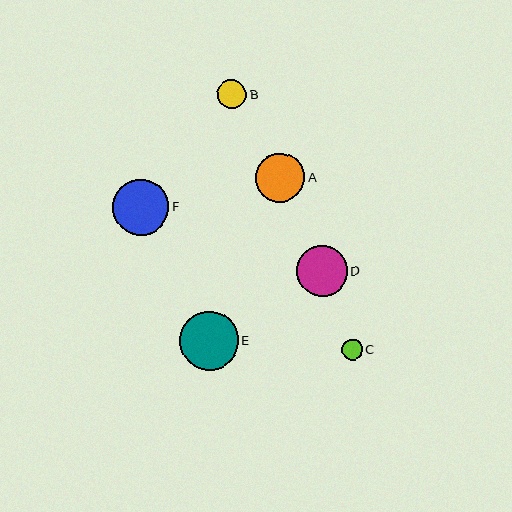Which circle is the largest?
Circle E is the largest with a size of approximately 59 pixels.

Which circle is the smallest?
Circle C is the smallest with a size of approximately 21 pixels.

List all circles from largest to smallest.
From largest to smallest: E, F, D, A, B, C.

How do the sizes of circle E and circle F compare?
Circle E and circle F are approximately the same size.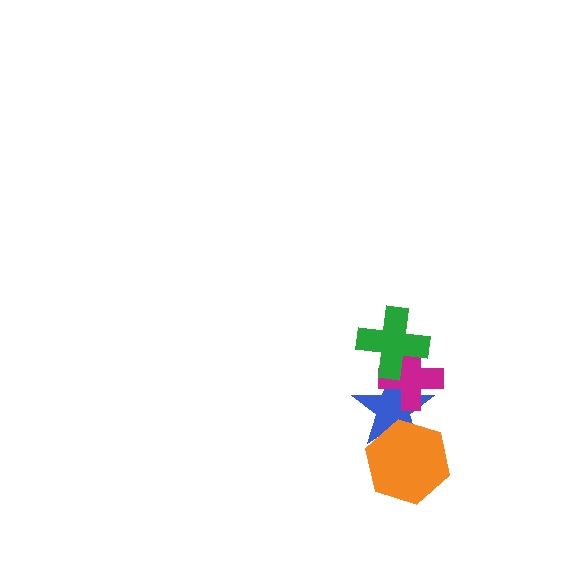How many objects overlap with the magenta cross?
2 objects overlap with the magenta cross.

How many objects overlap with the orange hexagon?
1 object overlaps with the orange hexagon.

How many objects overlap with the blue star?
3 objects overlap with the blue star.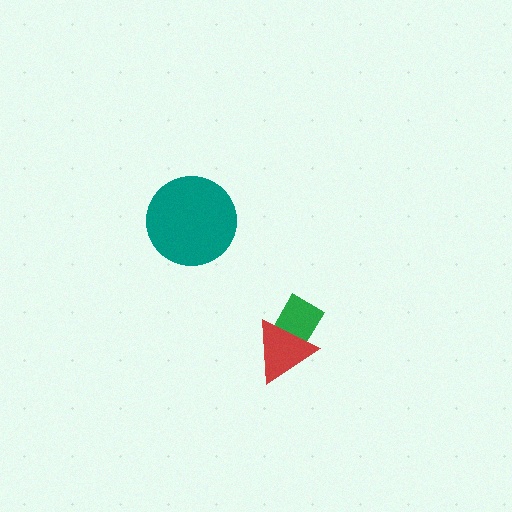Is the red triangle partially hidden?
No, no other shape covers it.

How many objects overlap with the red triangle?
1 object overlaps with the red triangle.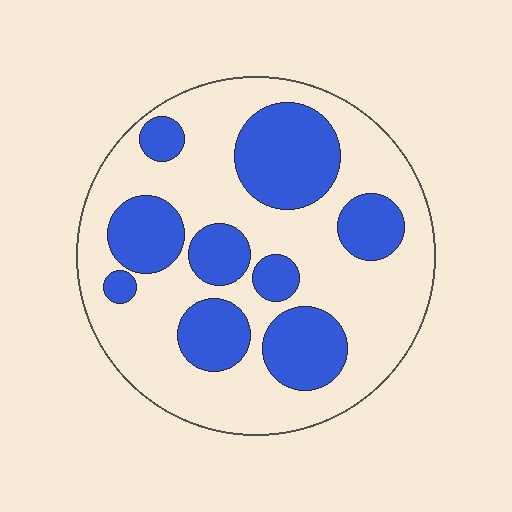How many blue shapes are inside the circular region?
9.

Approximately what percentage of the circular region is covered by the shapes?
Approximately 35%.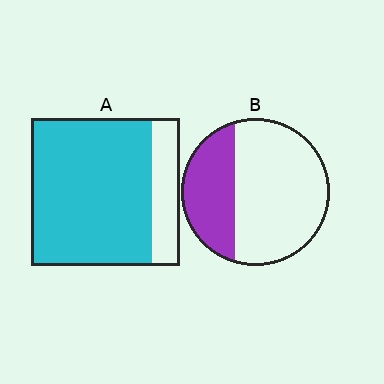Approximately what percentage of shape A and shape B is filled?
A is approximately 80% and B is approximately 35%.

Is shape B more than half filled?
No.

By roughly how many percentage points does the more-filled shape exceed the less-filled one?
By roughly 50 percentage points (A over B).